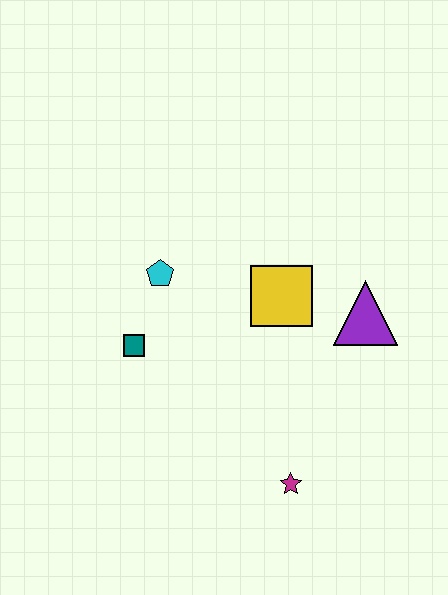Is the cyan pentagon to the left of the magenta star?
Yes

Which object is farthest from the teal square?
The purple triangle is farthest from the teal square.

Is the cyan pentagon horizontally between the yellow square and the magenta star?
No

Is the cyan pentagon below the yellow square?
No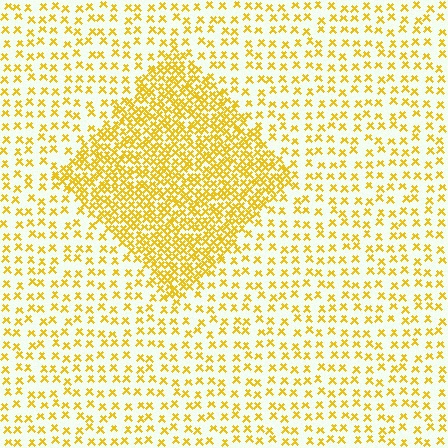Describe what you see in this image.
The image contains small yellow elements arranged at two different densities. A diamond-shaped region is visible where the elements are more densely packed than the surrounding area.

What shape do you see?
I see a diamond.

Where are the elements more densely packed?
The elements are more densely packed inside the diamond boundary.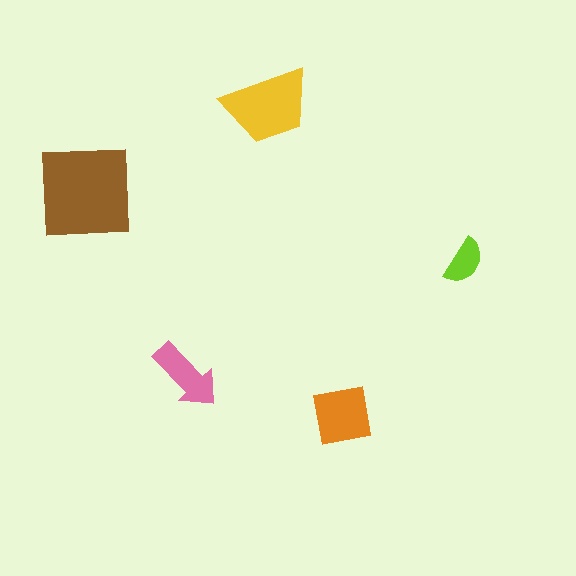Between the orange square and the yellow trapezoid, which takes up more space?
The yellow trapezoid.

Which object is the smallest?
The lime semicircle.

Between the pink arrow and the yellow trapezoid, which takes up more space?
The yellow trapezoid.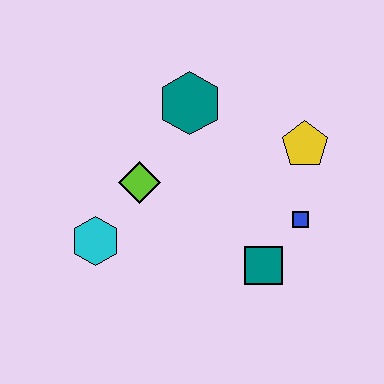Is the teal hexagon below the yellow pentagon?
No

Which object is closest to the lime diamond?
The cyan hexagon is closest to the lime diamond.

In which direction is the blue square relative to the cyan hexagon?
The blue square is to the right of the cyan hexagon.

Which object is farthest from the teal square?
The teal hexagon is farthest from the teal square.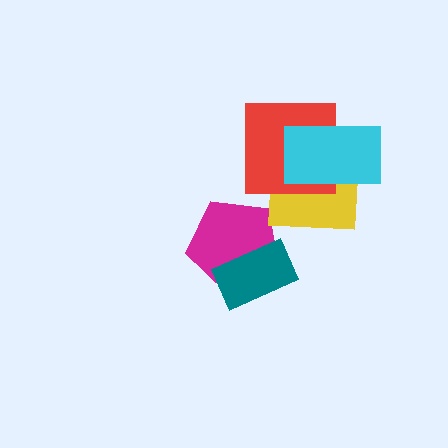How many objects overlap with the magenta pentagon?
1 object overlaps with the magenta pentagon.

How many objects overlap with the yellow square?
2 objects overlap with the yellow square.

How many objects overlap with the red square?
2 objects overlap with the red square.